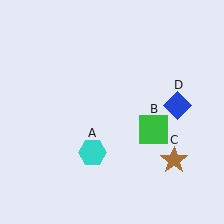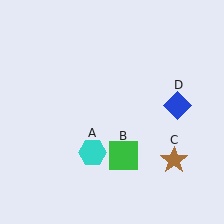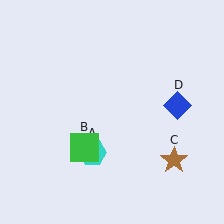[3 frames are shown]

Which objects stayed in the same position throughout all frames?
Cyan hexagon (object A) and brown star (object C) and blue diamond (object D) remained stationary.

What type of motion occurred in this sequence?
The green square (object B) rotated clockwise around the center of the scene.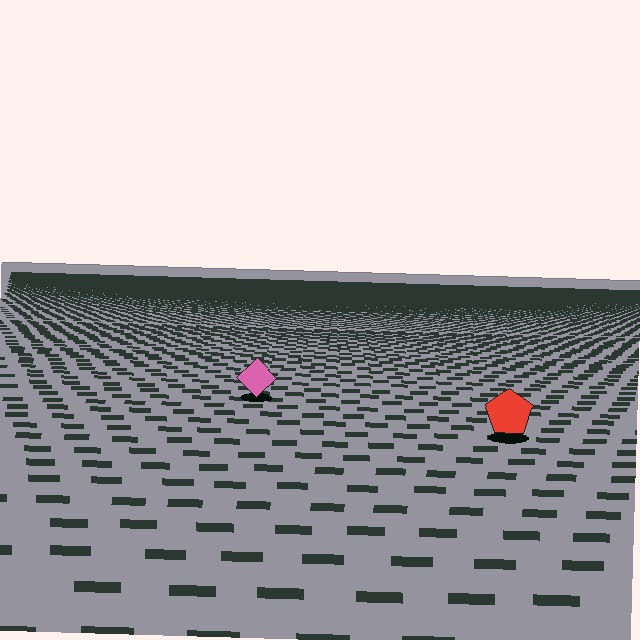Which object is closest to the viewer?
The red pentagon is closest. The texture marks near it are larger and more spread out.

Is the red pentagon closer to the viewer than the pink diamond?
Yes. The red pentagon is closer — you can tell from the texture gradient: the ground texture is coarser near it.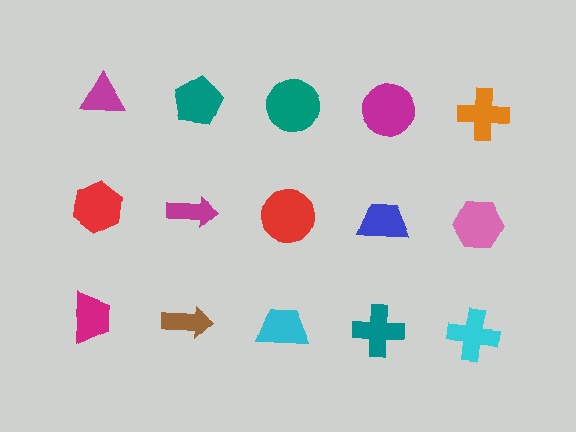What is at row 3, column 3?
A cyan trapezoid.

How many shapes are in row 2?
5 shapes.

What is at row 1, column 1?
A magenta triangle.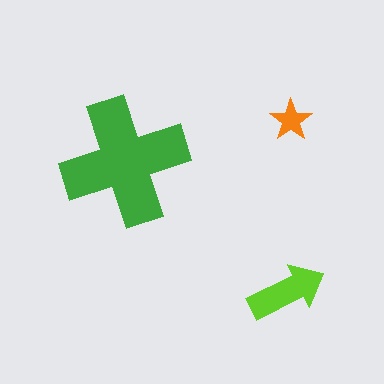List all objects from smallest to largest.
The orange star, the lime arrow, the green cross.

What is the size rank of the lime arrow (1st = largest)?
2nd.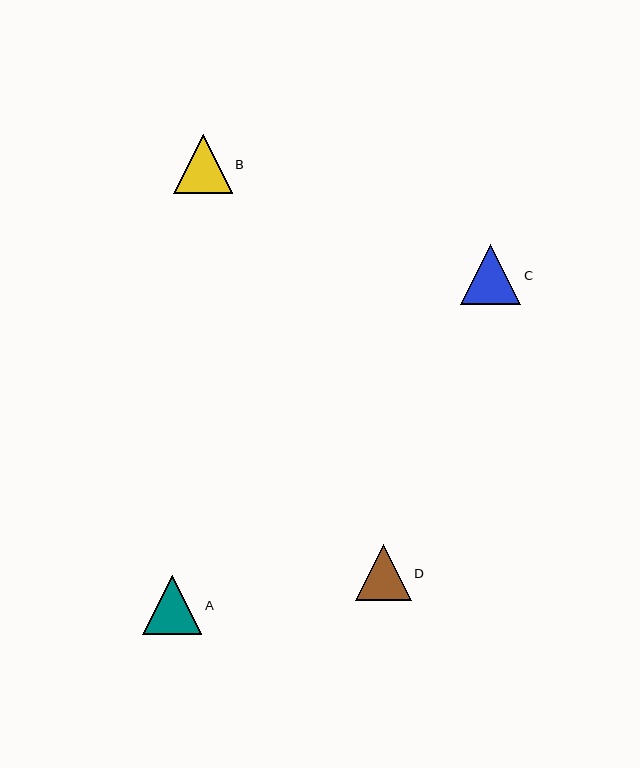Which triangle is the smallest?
Triangle D is the smallest with a size of approximately 56 pixels.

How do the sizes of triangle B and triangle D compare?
Triangle B and triangle D are approximately the same size.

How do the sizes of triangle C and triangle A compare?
Triangle C and triangle A are approximately the same size.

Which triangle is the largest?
Triangle C is the largest with a size of approximately 60 pixels.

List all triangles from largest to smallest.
From largest to smallest: C, A, B, D.